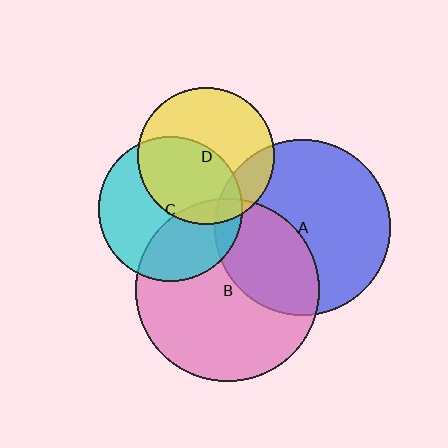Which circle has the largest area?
Circle B (pink).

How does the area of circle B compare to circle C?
Approximately 1.6 times.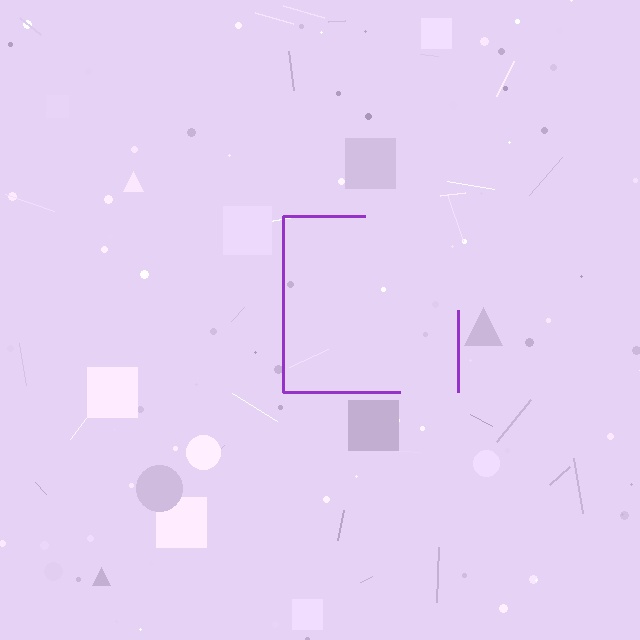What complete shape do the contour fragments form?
The contour fragments form a square.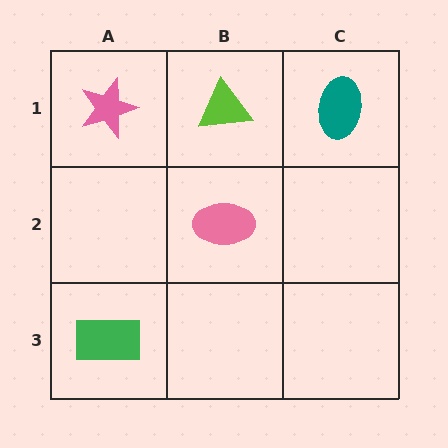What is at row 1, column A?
A pink star.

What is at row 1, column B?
A lime triangle.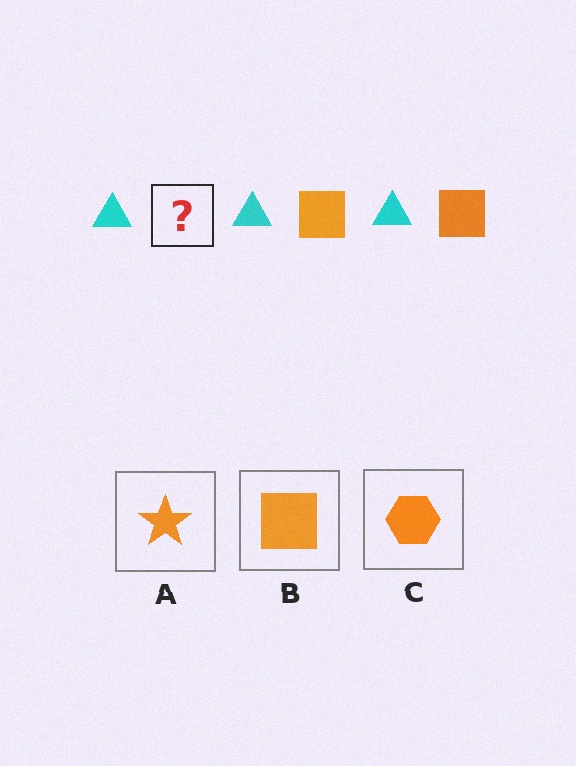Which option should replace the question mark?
Option B.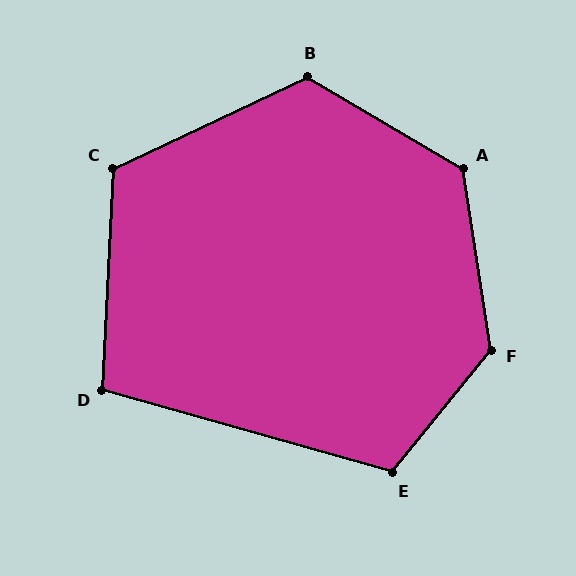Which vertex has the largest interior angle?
F, at approximately 133 degrees.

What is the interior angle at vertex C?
Approximately 118 degrees (obtuse).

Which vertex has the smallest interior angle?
D, at approximately 103 degrees.